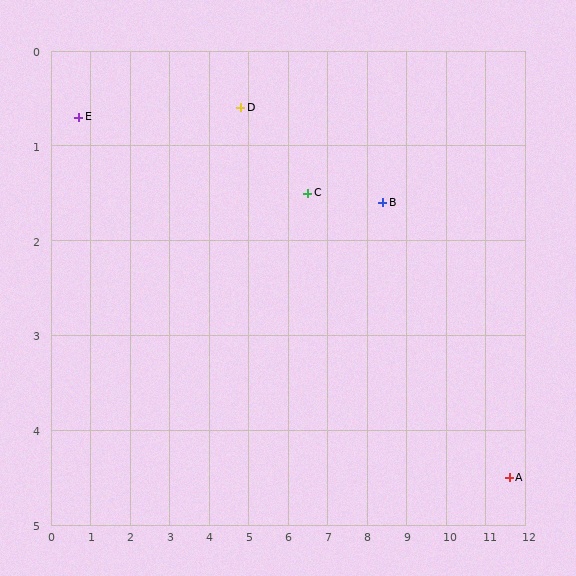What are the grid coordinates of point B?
Point B is at approximately (8.4, 1.6).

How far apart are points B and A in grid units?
Points B and A are about 4.3 grid units apart.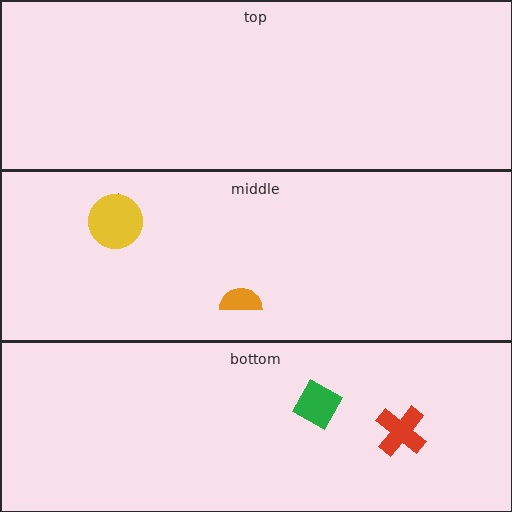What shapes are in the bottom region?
The red cross, the green square.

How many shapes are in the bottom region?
2.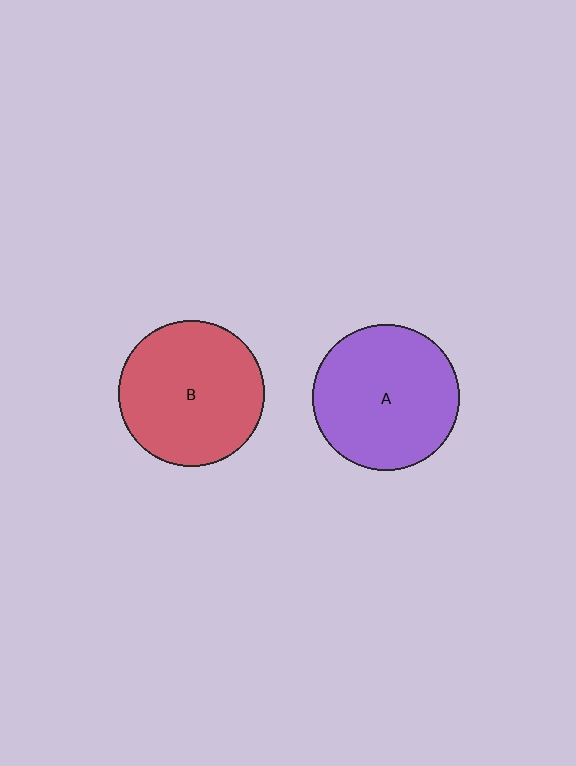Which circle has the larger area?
Circle A (purple).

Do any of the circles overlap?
No, none of the circles overlap.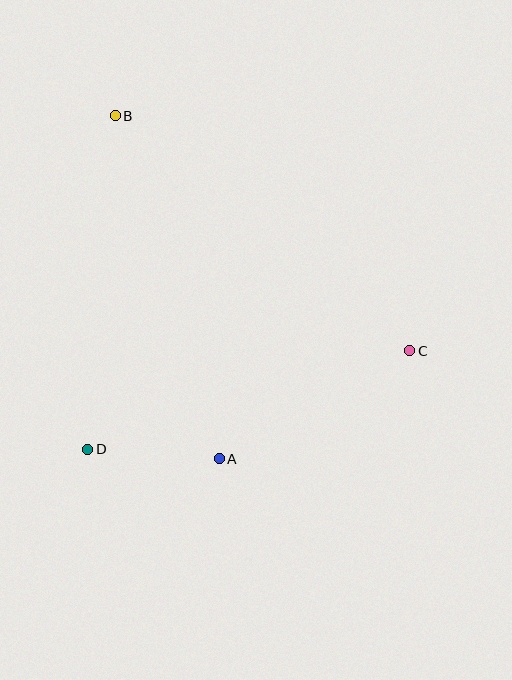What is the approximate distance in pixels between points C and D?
The distance between C and D is approximately 336 pixels.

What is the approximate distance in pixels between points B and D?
The distance between B and D is approximately 334 pixels.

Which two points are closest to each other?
Points A and D are closest to each other.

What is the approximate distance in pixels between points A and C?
The distance between A and C is approximately 219 pixels.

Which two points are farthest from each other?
Points B and C are farthest from each other.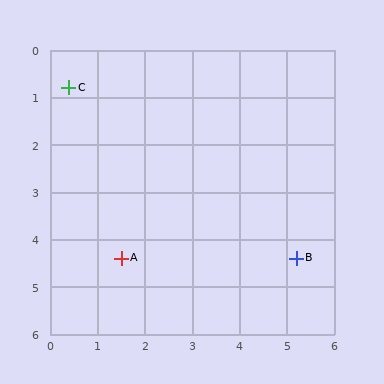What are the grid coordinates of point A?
Point A is at approximately (1.5, 4.4).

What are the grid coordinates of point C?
Point C is at approximately (0.4, 0.8).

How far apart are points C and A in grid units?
Points C and A are about 3.8 grid units apart.